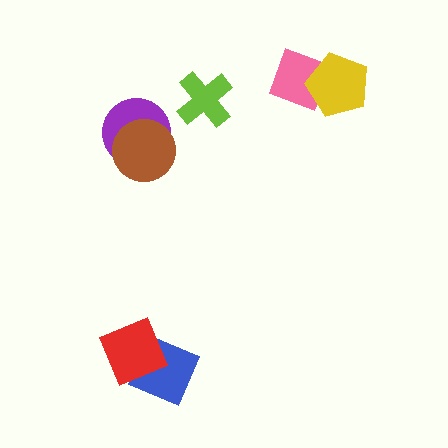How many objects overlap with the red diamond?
1 object overlaps with the red diamond.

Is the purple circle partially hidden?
Yes, it is partially covered by another shape.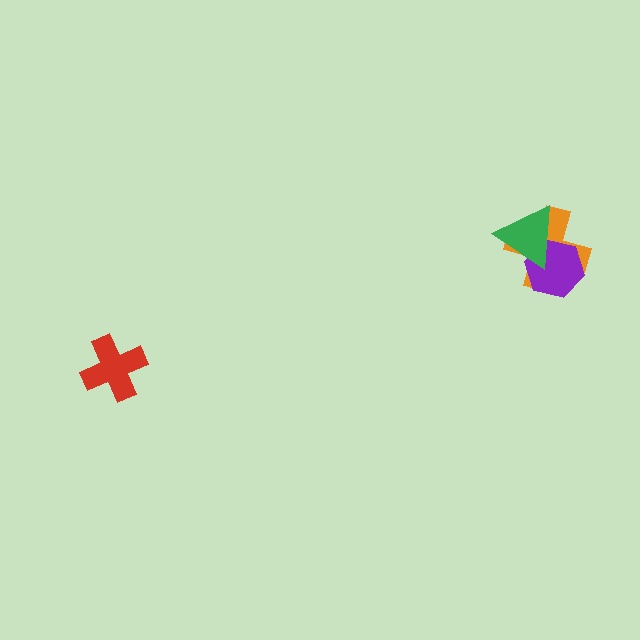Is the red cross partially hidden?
No, no other shape covers it.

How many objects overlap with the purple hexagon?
2 objects overlap with the purple hexagon.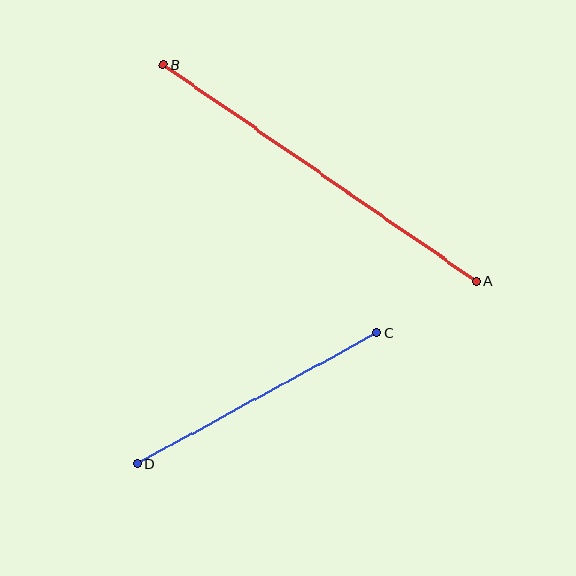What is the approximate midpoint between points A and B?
The midpoint is at approximately (320, 173) pixels.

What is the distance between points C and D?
The distance is approximately 273 pixels.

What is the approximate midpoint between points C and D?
The midpoint is at approximately (257, 398) pixels.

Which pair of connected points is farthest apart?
Points A and B are farthest apart.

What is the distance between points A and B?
The distance is approximately 381 pixels.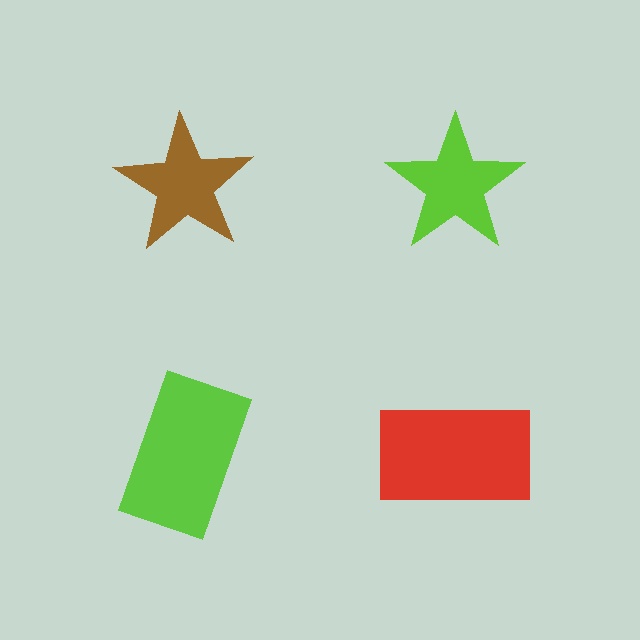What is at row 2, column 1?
A lime rectangle.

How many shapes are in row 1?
2 shapes.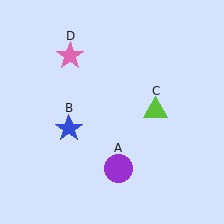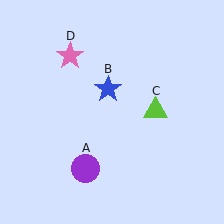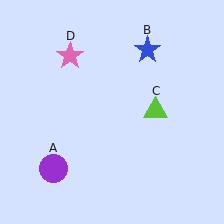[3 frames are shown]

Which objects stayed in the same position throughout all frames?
Lime triangle (object C) and pink star (object D) remained stationary.